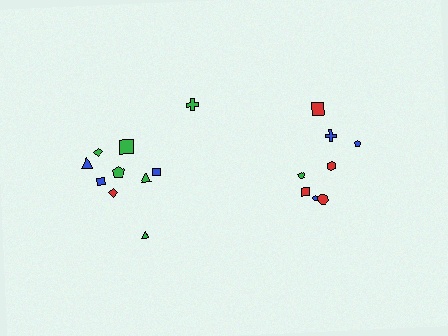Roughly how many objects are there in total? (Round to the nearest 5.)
Roughly 20 objects in total.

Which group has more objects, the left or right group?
The left group.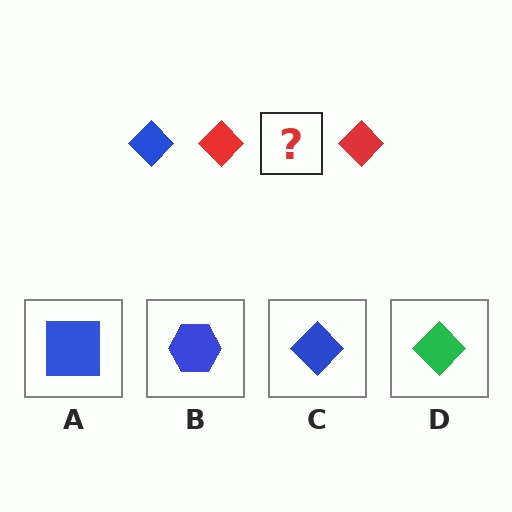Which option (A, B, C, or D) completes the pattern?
C.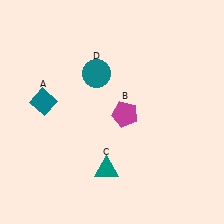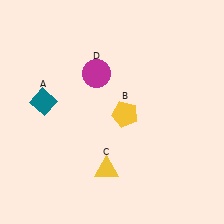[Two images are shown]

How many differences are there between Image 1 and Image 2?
There are 3 differences between the two images.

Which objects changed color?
B changed from magenta to yellow. C changed from teal to yellow. D changed from teal to magenta.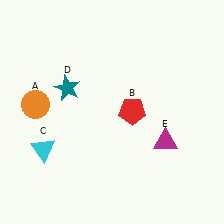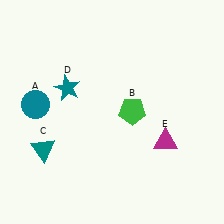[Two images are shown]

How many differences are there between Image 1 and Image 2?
There are 3 differences between the two images.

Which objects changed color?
A changed from orange to teal. B changed from red to green. C changed from cyan to teal.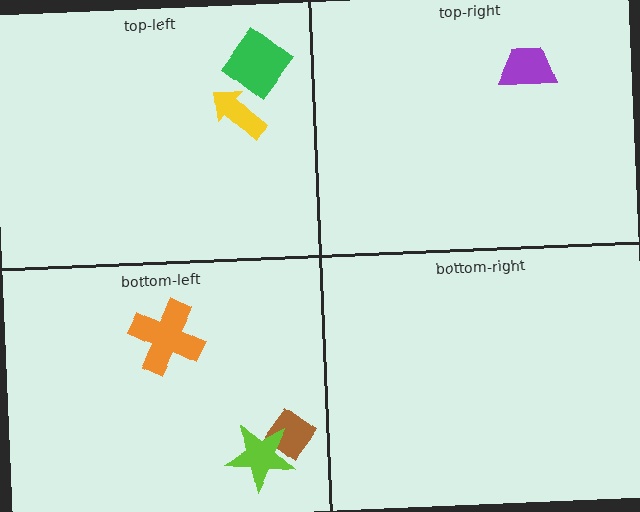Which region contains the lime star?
The bottom-left region.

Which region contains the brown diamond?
The bottom-left region.